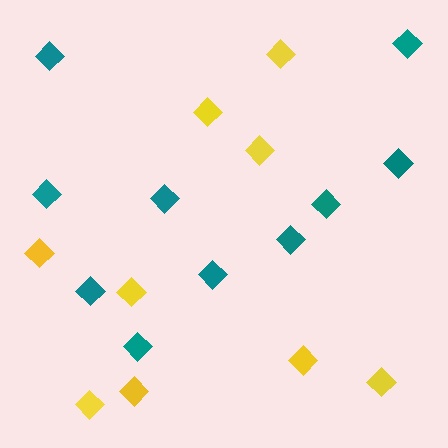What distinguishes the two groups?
There are 2 groups: one group of yellow diamonds (9) and one group of teal diamonds (10).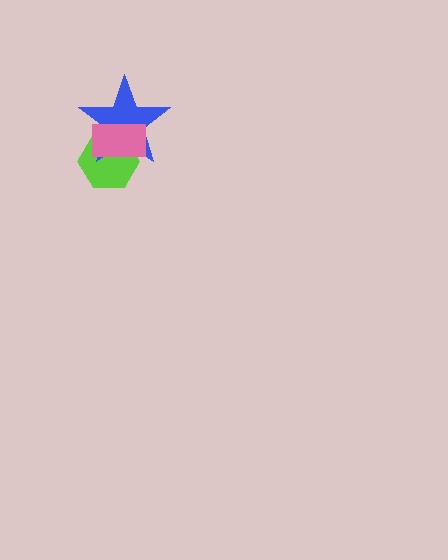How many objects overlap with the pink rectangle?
2 objects overlap with the pink rectangle.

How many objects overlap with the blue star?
2 objects overlap with the blue star.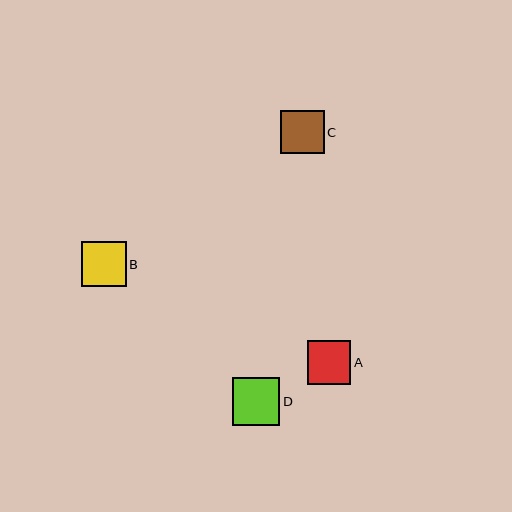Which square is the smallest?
Square C is the smallest with a size of approximately 44 pixels.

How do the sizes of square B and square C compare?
Square B and square C are approximately the same size.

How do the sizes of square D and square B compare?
Square D and square B are approximately the same size.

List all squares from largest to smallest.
From largest to smallest: D, B, A, C.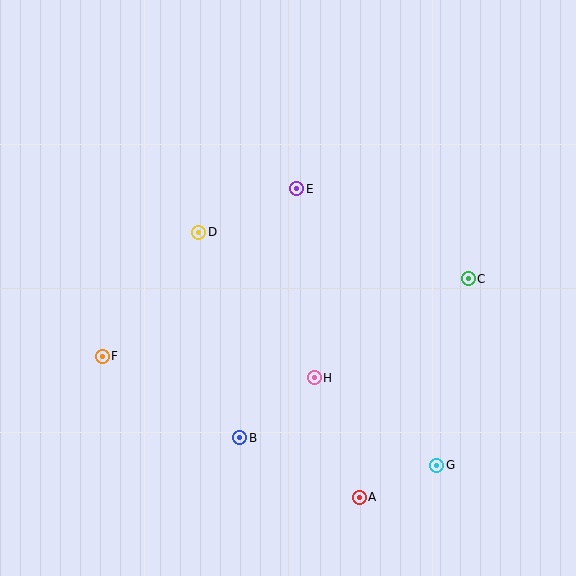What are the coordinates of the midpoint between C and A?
The midpoint between C and A is at (414, 388).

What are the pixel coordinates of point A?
Point A is at (359, 497).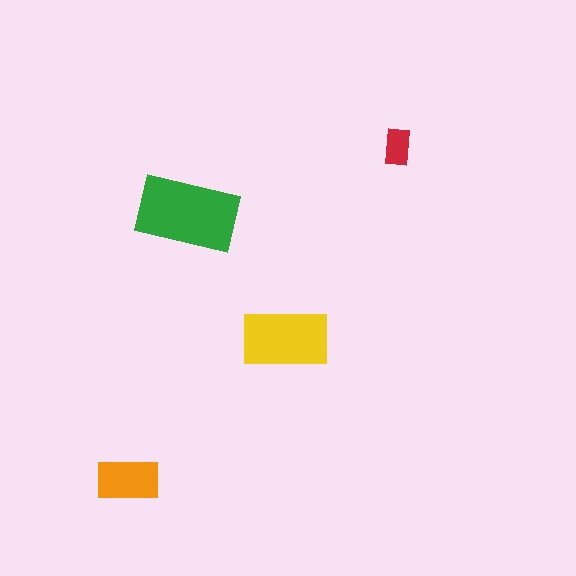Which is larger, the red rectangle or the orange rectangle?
The orange one.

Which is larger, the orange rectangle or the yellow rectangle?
The yellow one.